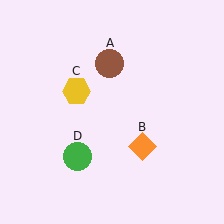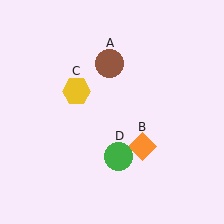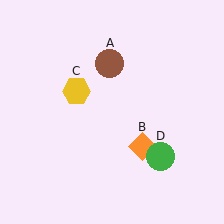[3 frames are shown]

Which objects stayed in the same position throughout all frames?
Brown circle (object A) and orange diamond (object B) and yellow hexagon (object C) remained stationary.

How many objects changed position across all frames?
1 object changed position: green circle (object D).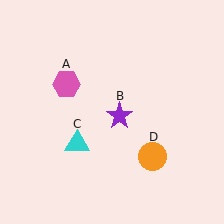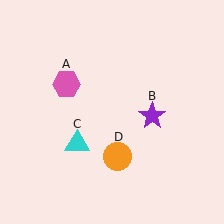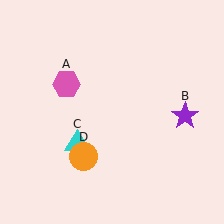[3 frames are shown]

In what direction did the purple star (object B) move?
The purple star (object B) moved right.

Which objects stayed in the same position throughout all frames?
Pink hexagon (object A) and cyan triangle (object C) remained stationary.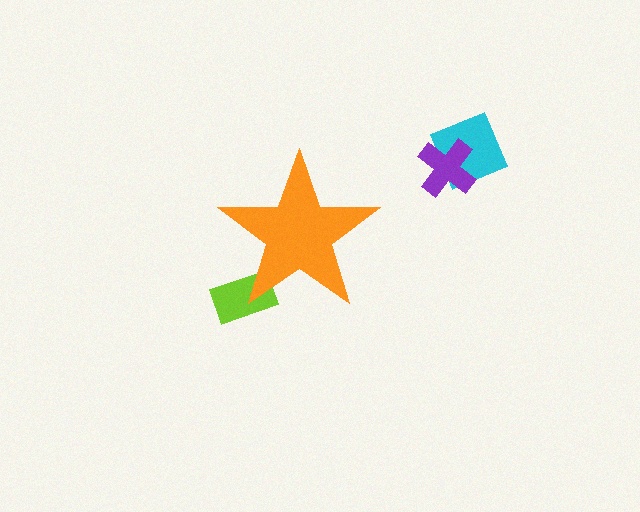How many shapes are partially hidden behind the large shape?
1 shape is partially hidden.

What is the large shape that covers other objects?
An orange star.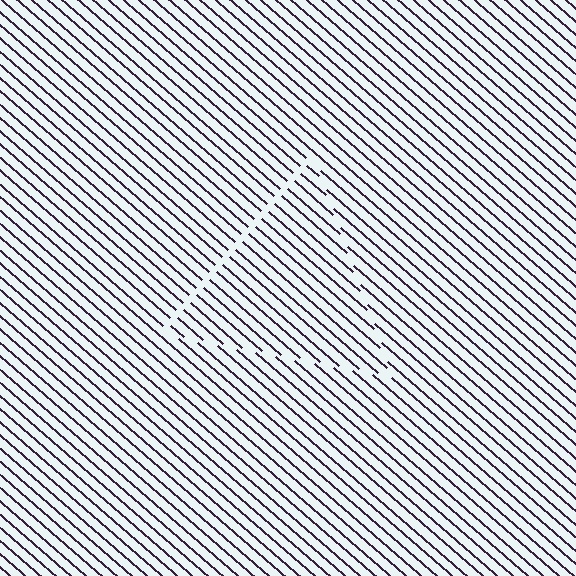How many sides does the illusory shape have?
3 sides — the line-ends trace a triangle.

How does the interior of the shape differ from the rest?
The interior of the shape contains the same grating, shifted by half a period — the contour is defined by the phase discontinuity where line-ends from the inner and outer gratings abut.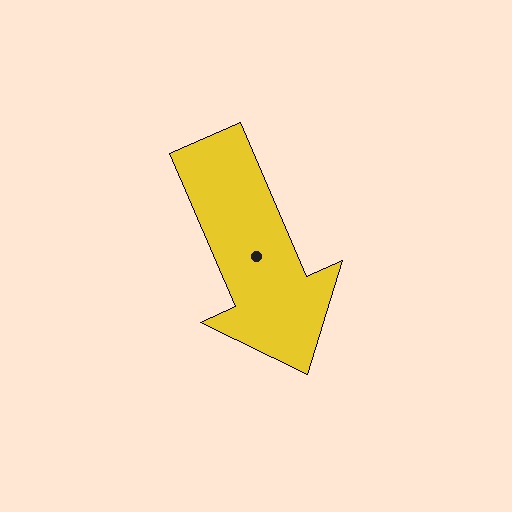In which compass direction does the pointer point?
Southeast.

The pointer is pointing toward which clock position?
Roughly 5 o'clock.